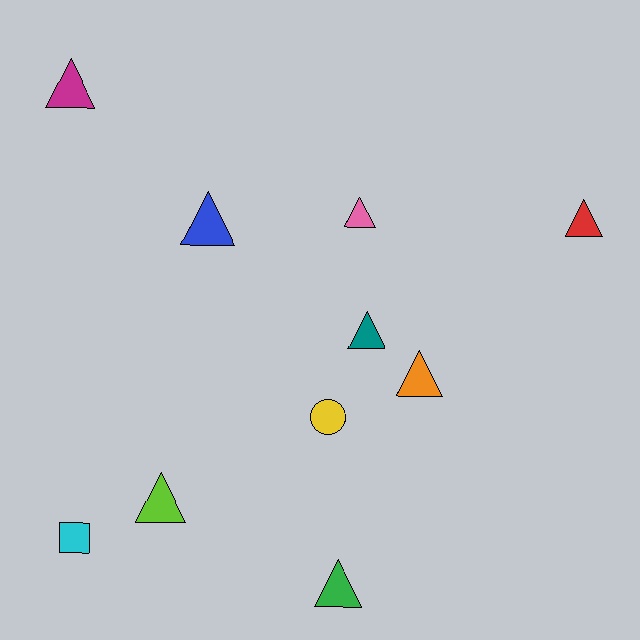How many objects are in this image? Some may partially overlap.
There are 10 objects.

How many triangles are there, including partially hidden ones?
There are 8 triangles.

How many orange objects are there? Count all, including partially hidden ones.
There is 1 orange object.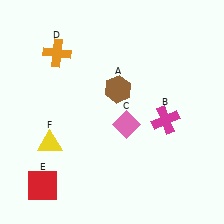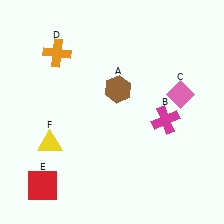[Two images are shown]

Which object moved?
The pink diamond (C) moved right.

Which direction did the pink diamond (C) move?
The pink diamond (C) moved right.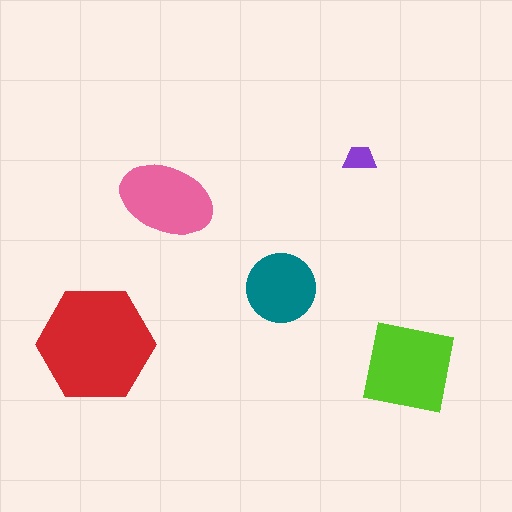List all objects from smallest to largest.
The purple trapezoid, the teal circle, the pink ellipse, the lime square, the red hexagon.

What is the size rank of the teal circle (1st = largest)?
4th.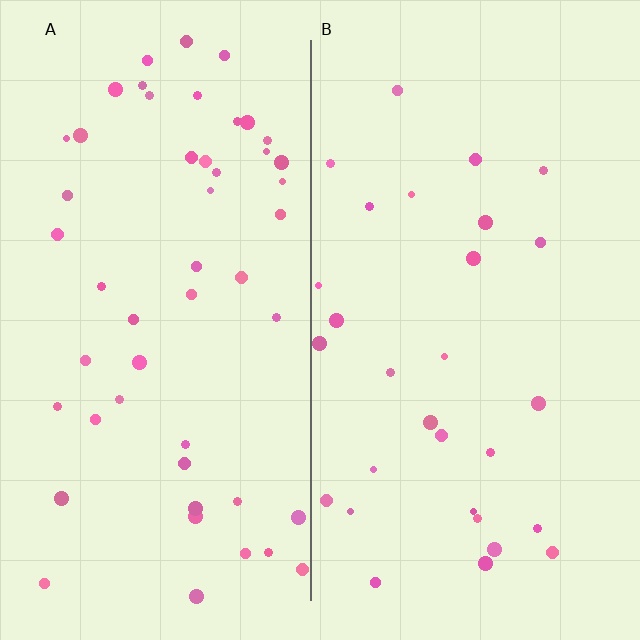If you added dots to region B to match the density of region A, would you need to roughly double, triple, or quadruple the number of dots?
Approximately double.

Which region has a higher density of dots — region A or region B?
A (the left).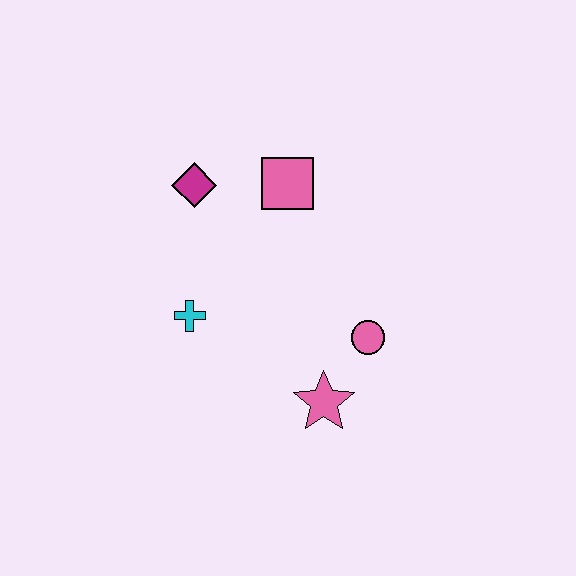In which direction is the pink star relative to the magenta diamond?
The pink star is below the magenta diamond.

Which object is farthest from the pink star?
The magenta diamond is farthest from the pink star.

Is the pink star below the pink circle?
Yes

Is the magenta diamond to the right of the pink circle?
No